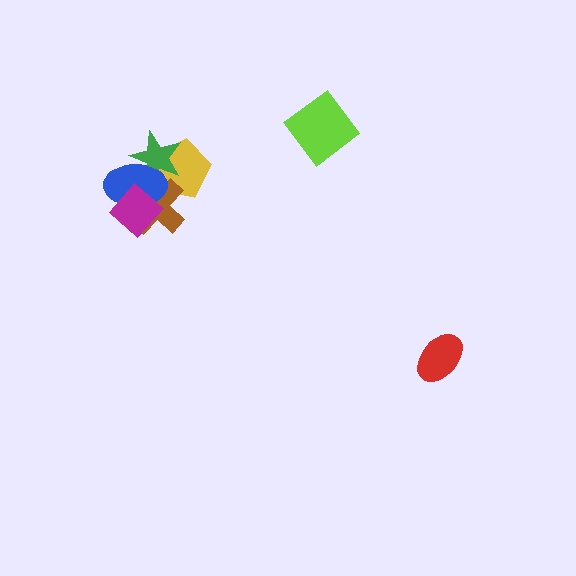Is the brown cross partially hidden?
Yes, it is partially covered by another shape.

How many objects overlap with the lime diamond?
0 objects overlap with the lime diamond.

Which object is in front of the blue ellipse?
The magenta diamond is in front of the blue ellipse.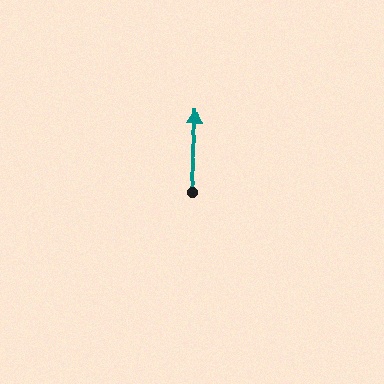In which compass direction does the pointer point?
North.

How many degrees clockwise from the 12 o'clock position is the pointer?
Approximately 5 degrees.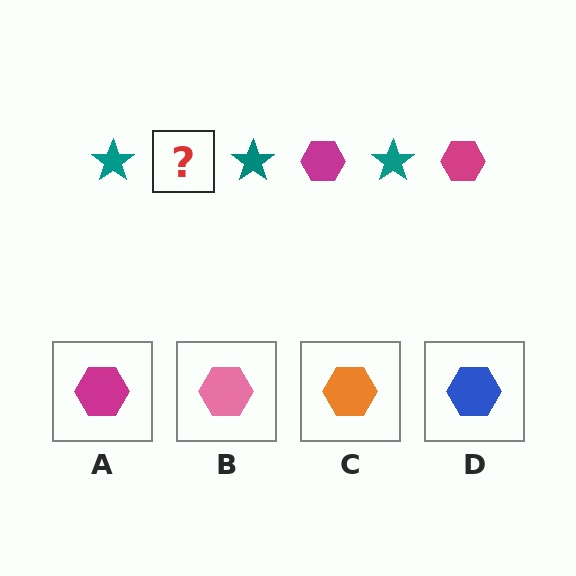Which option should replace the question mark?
Option A.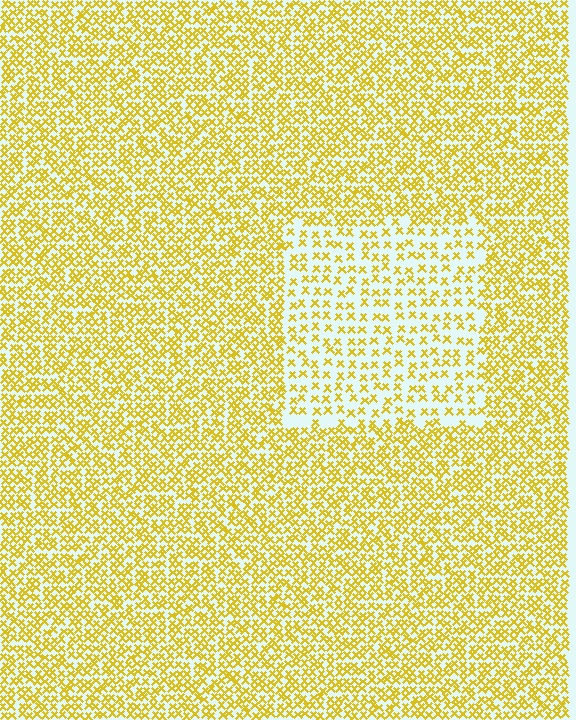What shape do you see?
I see a rectangle.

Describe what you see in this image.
The image contains small yellow elements arranged at two different densities. A rectangle-shaped region is visible where the elements are less densely packed than the surrounding area.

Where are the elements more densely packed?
The elements are more densely packed outside the rectangle boundary.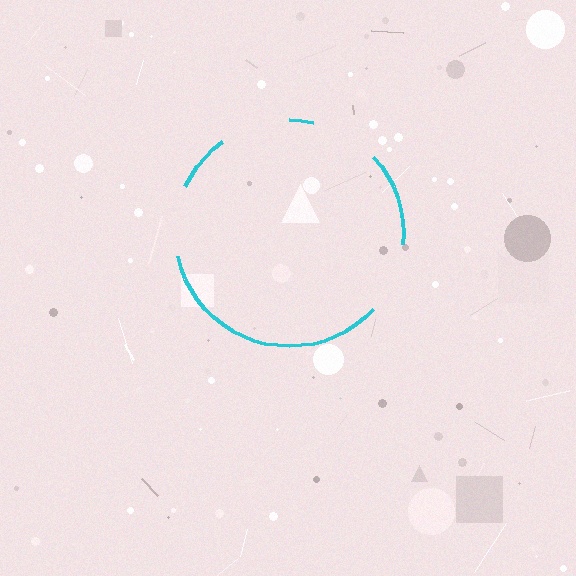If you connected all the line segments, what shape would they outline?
They would outline a circle.